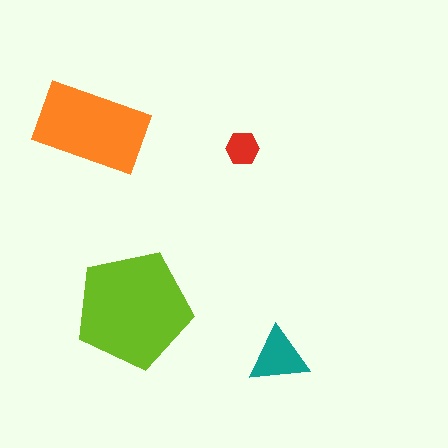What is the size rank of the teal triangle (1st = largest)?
3rd.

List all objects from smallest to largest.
The red hexagon, the teal triangle, the orange rectangle, the lime pentagon.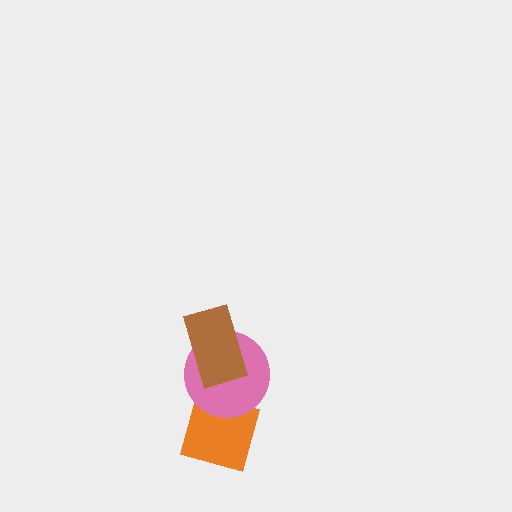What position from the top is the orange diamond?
The orange diamond is 3rd from the top.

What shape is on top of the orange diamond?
The pink circle is on top of the orange diamond.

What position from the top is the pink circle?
The pink circle is 2nd from the top.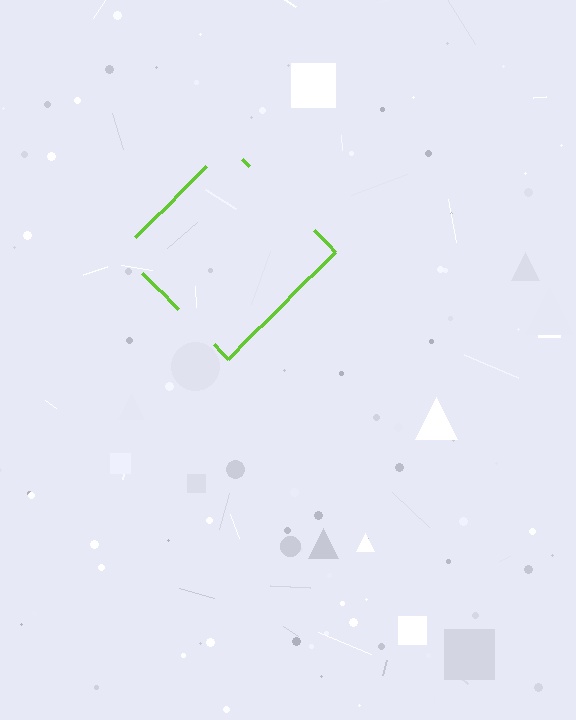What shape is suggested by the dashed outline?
The dashed outline suggests a diamond.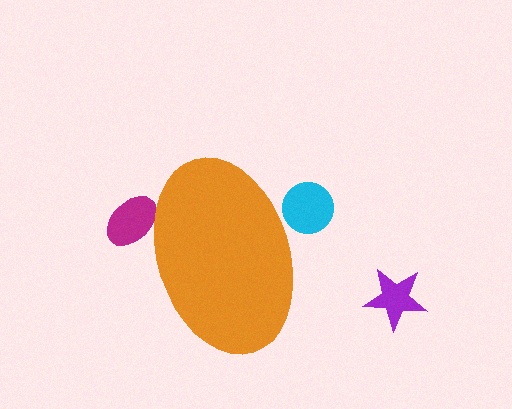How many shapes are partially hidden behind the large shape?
2 shapes are partially hidden.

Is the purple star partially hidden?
No, the purple star is fully visible.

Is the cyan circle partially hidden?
Yes, the cyan circle is partially hidden behind the orange ellipse.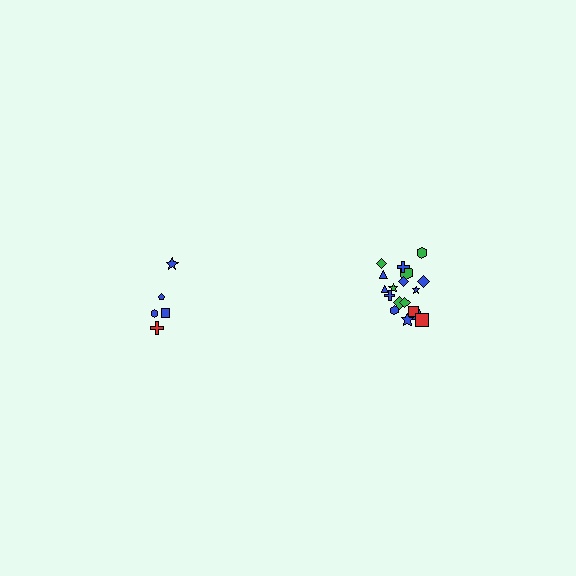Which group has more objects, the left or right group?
The right group.